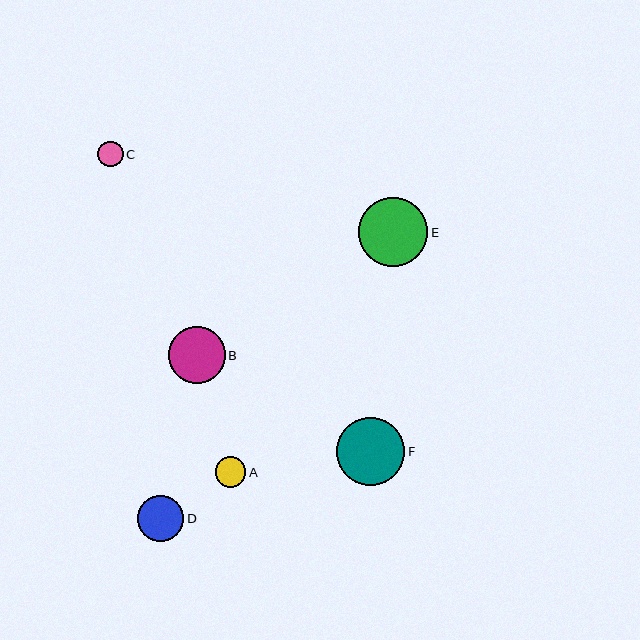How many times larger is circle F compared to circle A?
Circle F is approximately 2.2 times the size of circle A.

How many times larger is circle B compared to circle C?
Circle B is approximately 2.2 times the size of circle C.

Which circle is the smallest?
Circle C is the smallest with a size of approximately 26 pixels.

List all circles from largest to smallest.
From largest to smallest: E, F, B, D, A, C.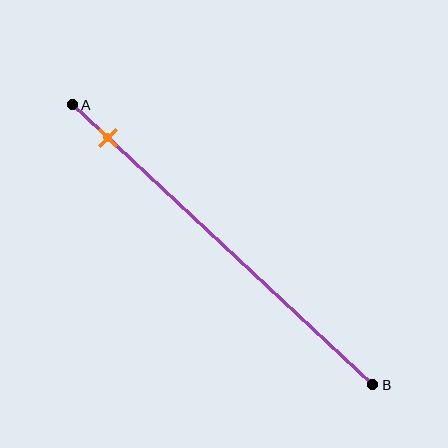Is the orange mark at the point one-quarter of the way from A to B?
No, the mark is at about 10% from A, not at the 25% one-quarter point.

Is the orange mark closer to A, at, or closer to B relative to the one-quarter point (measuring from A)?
The orange mark is closer to point A than the one-quarter point of segment AB.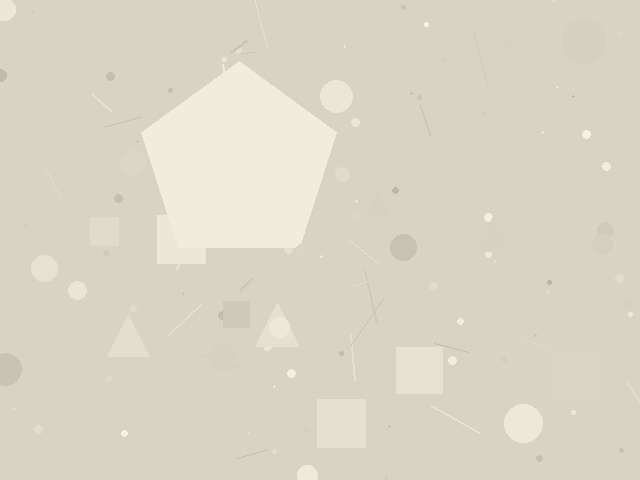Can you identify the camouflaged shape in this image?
The camouflaged shape is a pentagon.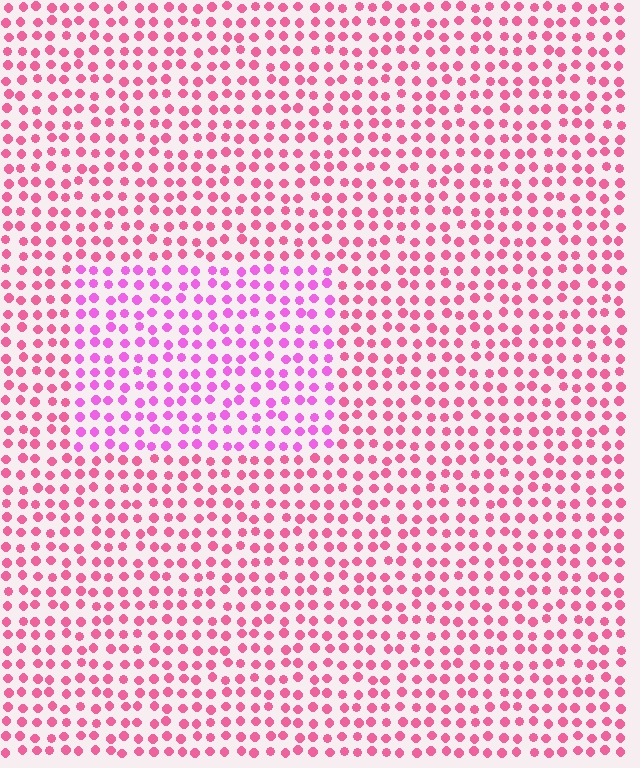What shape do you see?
I see a rectangle.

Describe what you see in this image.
The image is filled with small pink elements in a uniform arrangement. A rectangle-shaped region is visible where the elements are tinted to a slightly different hue, forming a subtle color boundary.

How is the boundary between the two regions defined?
The boundary is defined purely by a slight shift in hue (about 32 degrees). Spacing, size, and orientation are identical on both sides.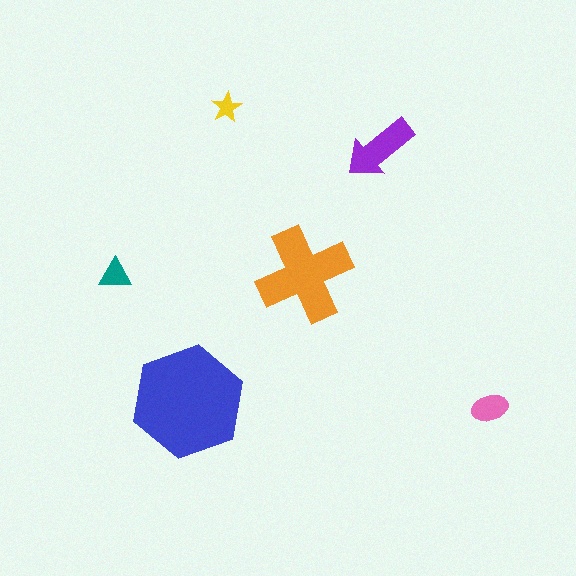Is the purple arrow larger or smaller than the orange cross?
Smaller.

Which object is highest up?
The yellow star is topmost.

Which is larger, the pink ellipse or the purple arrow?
The purple arrow.